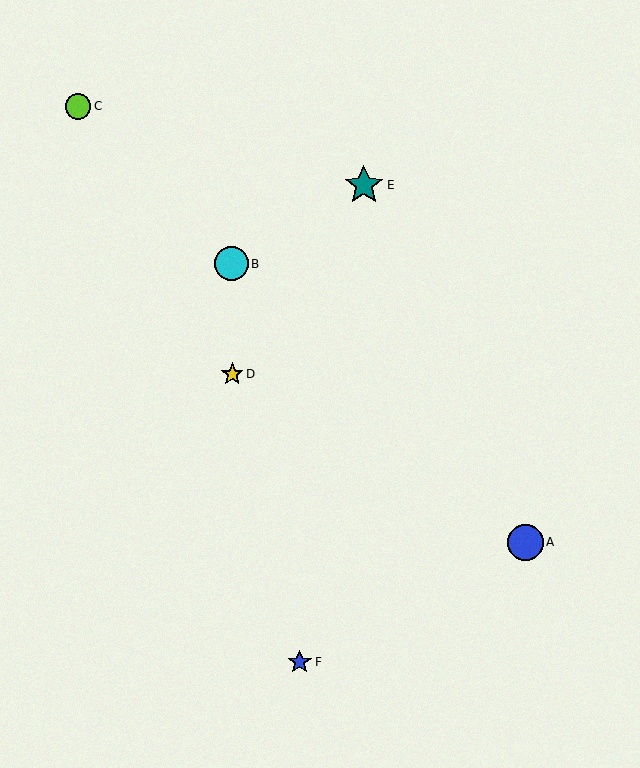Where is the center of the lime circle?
The center of the lime circle is at (78, 106).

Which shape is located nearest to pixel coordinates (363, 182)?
The teal star (labeled E) at (364, 185) is nearest to that location.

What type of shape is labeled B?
Shape B is a cyan circle.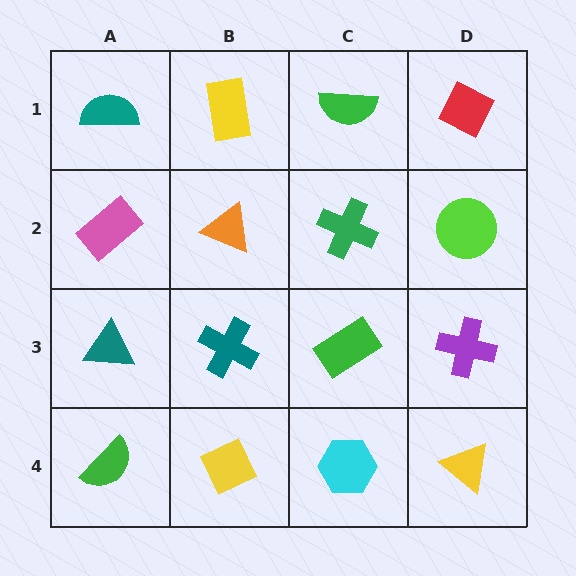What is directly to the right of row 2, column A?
An orange triangle.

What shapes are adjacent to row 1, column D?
A lime circle (row 2, column D), a green semicircle (row 1, column C).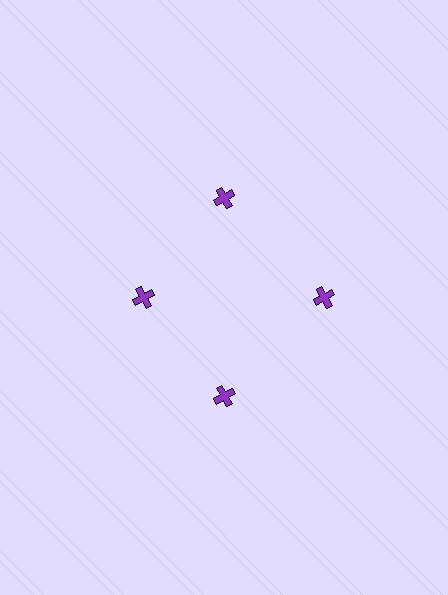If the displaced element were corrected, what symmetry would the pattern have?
It would have 4-fold rotational symmetry — the pattern would map onto itself every 90 degrees.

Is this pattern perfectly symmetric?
No. The 4 purple crosses are arranged in a ring, but one element near the 9 o'clock position is pulled inward toward the center, breaking the 4-fold rotational symmetry.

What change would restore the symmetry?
The symmetry would be restored by moving it outward, back onto the ring so that all 4 crosses sit at equal angles and equal distance from the center.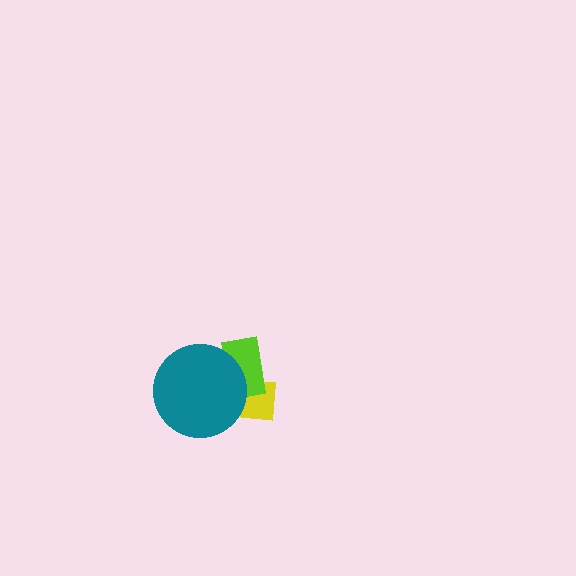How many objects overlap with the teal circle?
2 objects overlap with the teal circle.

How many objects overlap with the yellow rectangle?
2 objects overlap with the yellow rectangle.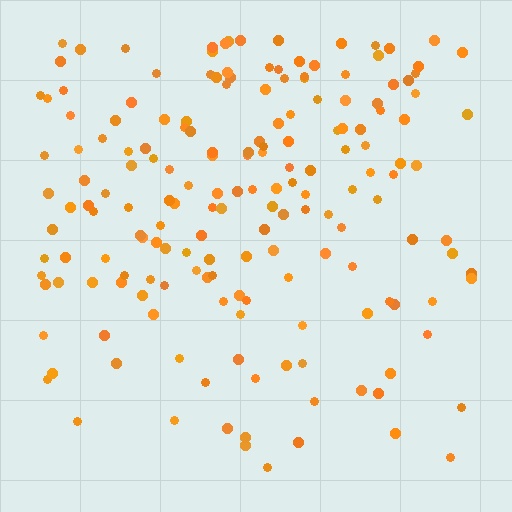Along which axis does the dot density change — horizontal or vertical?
Vertical.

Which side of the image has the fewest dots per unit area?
The bottom.